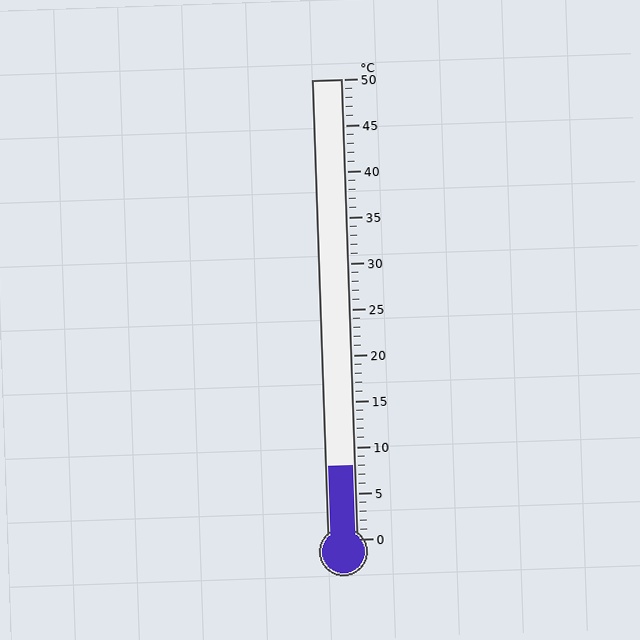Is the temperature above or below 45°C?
The temperature is below 45°C.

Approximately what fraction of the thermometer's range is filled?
The thermometer is filled to approximately 15% of its range.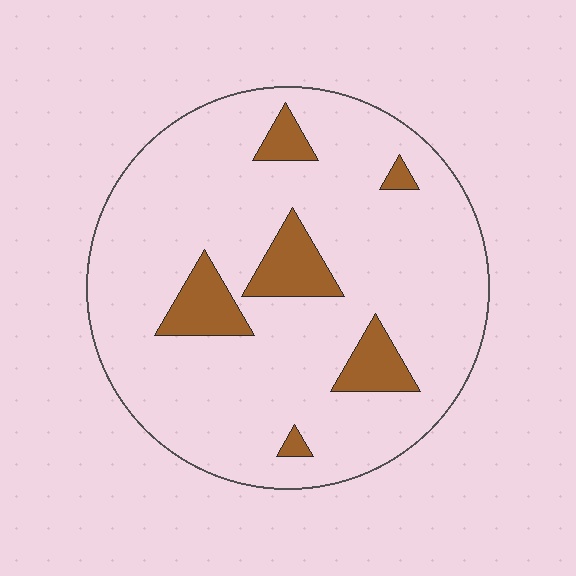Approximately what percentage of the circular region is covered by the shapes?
Approximately 15%.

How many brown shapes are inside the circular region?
6.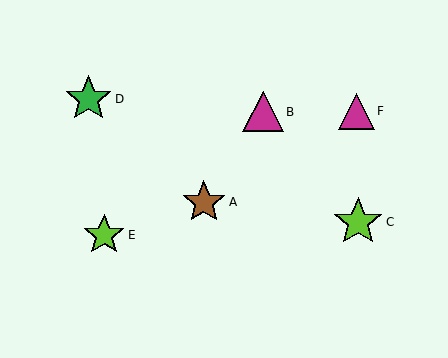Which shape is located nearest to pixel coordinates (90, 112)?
The green star (labeled D) at (89, 99) is nearest to that location.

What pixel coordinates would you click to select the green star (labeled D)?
Click at (89, 99) to select the green star D.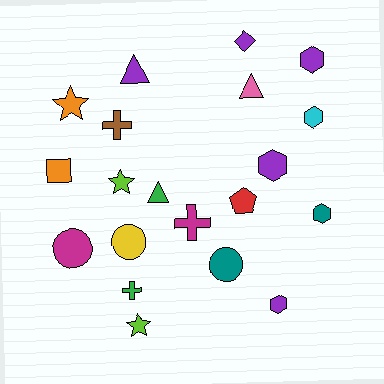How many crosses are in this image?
There are 3 crosses.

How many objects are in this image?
There are 20 objects.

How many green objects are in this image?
There are 2 green objects.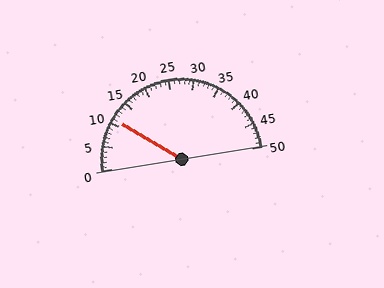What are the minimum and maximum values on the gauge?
The gauge ranges from 0 to 50.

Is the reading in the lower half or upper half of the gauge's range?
The reading is in the lower half of the range (0 to 50).